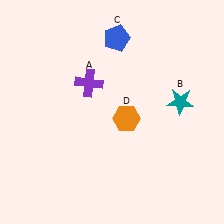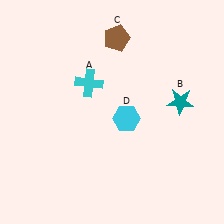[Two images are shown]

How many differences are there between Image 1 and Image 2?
There are 3 differences between the two images.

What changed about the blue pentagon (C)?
In Image 1, C is blue. In Image 2, it changed to brown.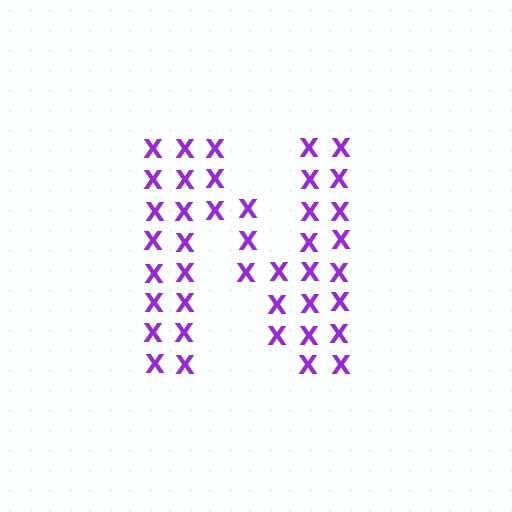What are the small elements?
The small elements are letter X's.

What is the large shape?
The large shape is the letter N.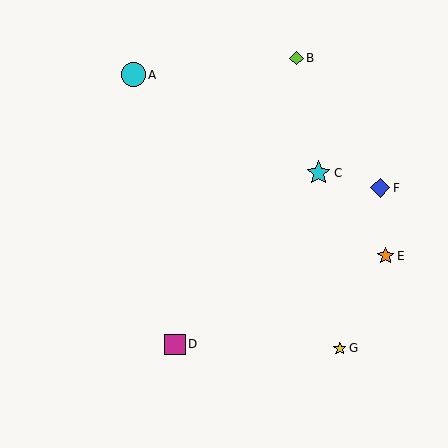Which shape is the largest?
The cyan circle (labeled A) is the largest.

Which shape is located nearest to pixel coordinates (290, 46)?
The lime diamond (labeled B) at (297, 58) is nearest to that location.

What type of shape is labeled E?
Shape E is an orange star.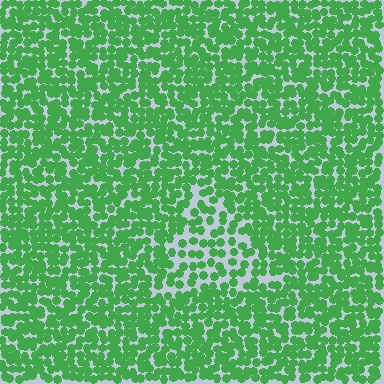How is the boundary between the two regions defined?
The boundary is defined by a change in element density (approximately 1.8x ratio). All elements are the same color, size, and shape.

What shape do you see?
I see a triangle.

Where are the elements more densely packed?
The elements are more densely packed outside the triangle boundary.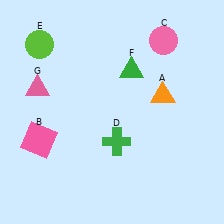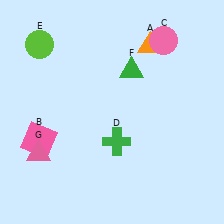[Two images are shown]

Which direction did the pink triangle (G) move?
The pink triangle (G) moved down.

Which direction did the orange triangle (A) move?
The orange triangle (A) moved up.